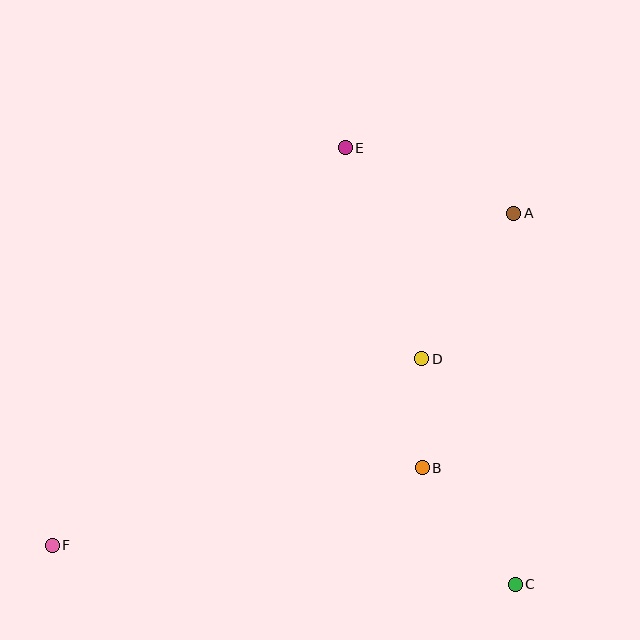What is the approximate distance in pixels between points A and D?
The distance between A and D is approximately 172 pixels.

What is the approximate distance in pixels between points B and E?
The distance between B and E is approximately 329 pixels.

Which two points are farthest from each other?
Points A and F are farthest from each other.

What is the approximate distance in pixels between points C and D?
The distance between C and D is approximately 244 pixels.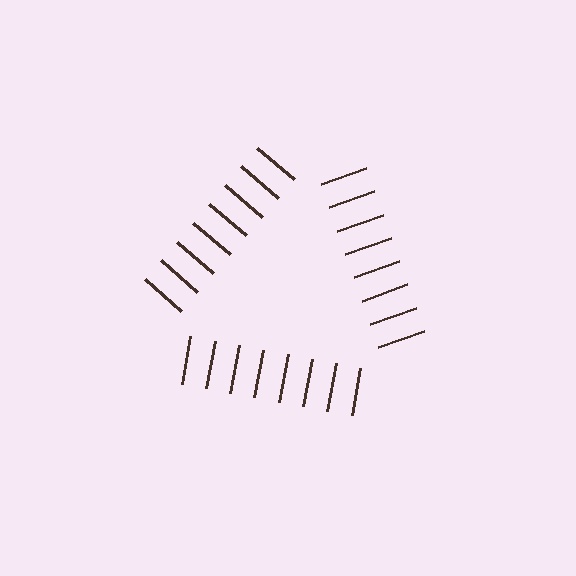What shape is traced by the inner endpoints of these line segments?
An illusory triangle — the line segments terminate on its edges but no continuous stroke is drawn.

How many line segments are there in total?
24 — 8 along each of the 3 edges.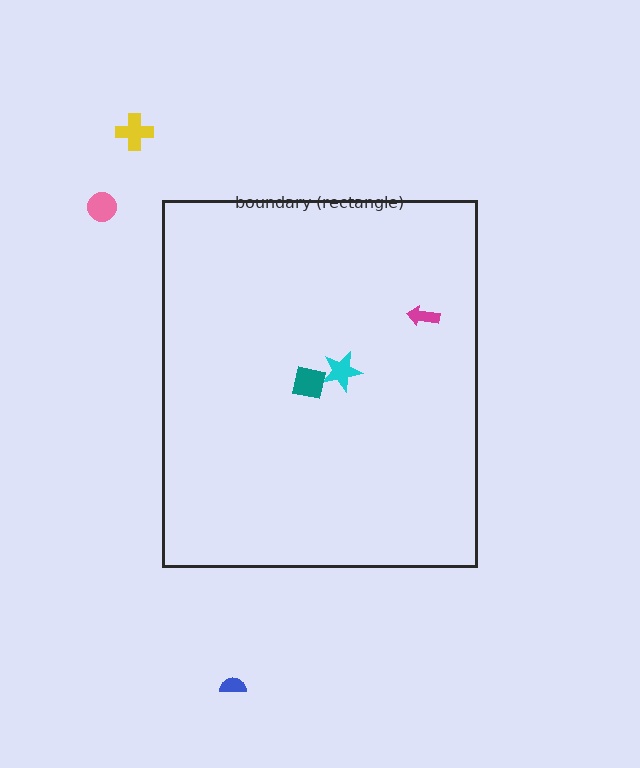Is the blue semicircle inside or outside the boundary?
Outside.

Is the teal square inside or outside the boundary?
Inside.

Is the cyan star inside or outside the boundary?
Inside.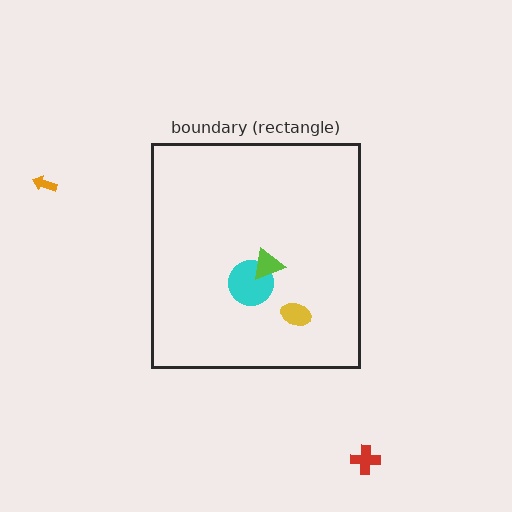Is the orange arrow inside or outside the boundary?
Outside.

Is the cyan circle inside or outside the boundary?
Inside.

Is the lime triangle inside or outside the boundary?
Inside.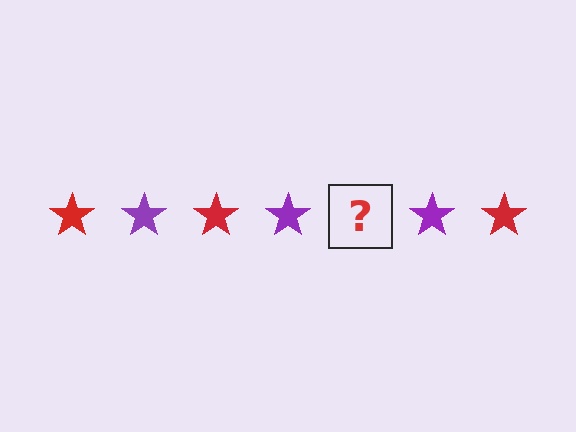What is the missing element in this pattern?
The missing element is a red star.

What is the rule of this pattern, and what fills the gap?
The rule is that the pattern cycles through red, purple stars. The gap should be filled with a red star.